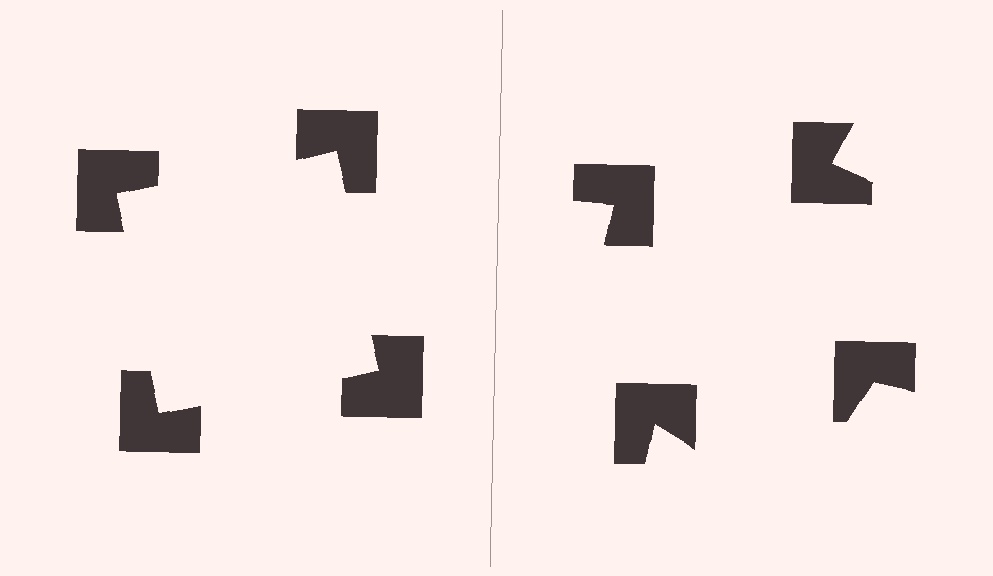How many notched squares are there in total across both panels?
8 — 4 on each side.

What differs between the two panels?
The notched squares are positioned identically on both sides; only the wedge orientations differ. On the left they align to a square; on the right they are misaligned.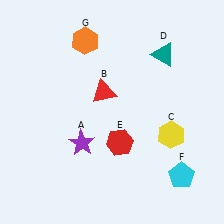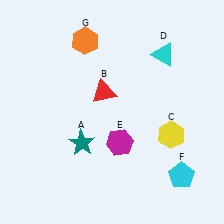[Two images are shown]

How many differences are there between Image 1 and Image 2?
There are 3 differences between the two images.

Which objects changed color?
A changed from purple to teal. D changed from teal to cyan. E changed from red to magenta.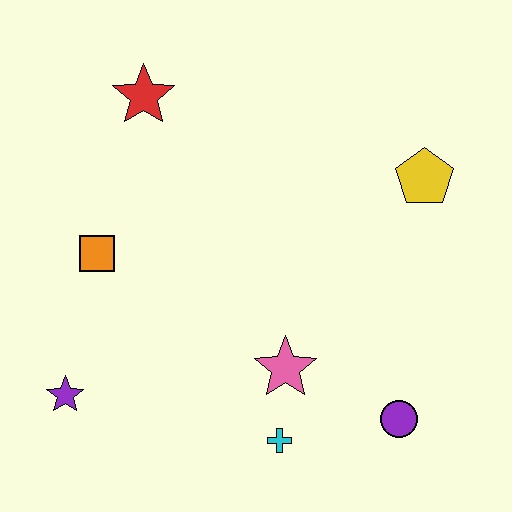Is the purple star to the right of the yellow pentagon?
No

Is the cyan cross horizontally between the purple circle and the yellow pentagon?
No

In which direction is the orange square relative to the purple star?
The orange square is above the purple star.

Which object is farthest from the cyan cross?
The red star is farthest from the cyan cross.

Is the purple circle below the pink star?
Yes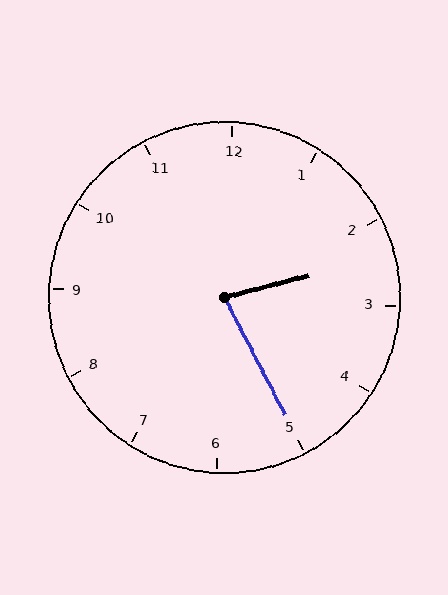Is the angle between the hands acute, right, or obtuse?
It is acute.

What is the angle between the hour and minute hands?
Approximately 78 degrees.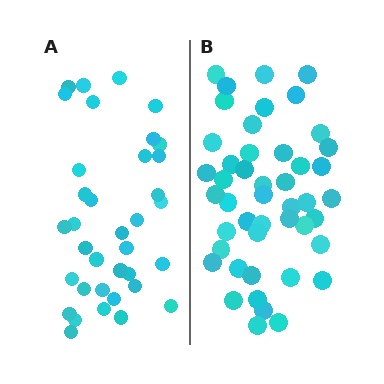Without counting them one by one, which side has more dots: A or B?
Region B (the right region) has more dots.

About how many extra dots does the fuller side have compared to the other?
Region B has roughly 10 or so more dots than region A.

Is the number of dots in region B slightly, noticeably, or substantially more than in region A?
Region B has noticeably more, but not dramatically so. The ratio is roughly 1.3 to 1.